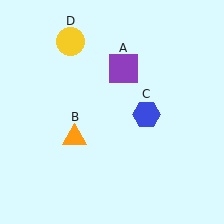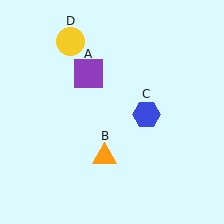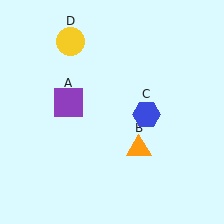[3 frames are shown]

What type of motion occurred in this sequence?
The purple square (object A), orange triangle (object B) rotated counterclockwise around the center of the scene.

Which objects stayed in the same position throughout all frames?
Blue hexagon (object C) and yellow circle (object D) remained stationary.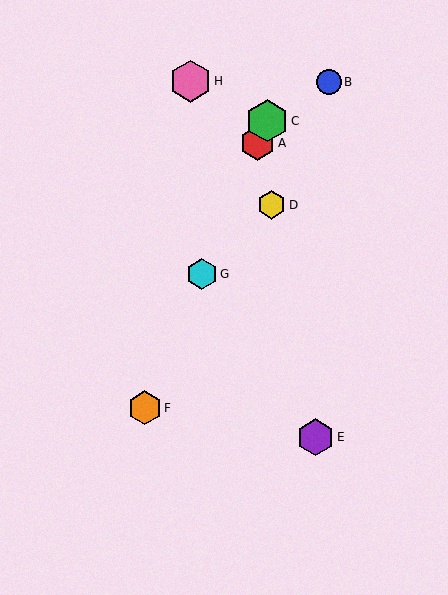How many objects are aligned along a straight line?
4 objects (A, C, F, G) are aligned along a straight line.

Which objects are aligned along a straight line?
Objects A, C, F, G are aligned along a straight line.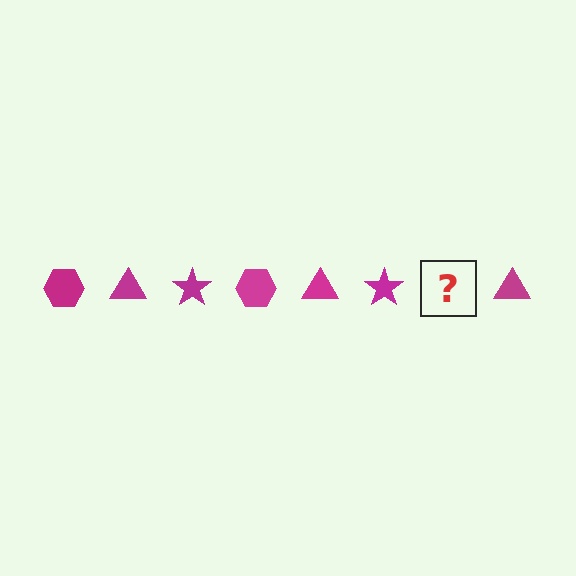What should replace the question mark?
The question mark should be replaced with a magenta hexagon.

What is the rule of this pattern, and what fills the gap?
The rule is that the pattern cycles through hexagon, triangle, star shapes in magenta. The gap should be filled with a magenta hexagon.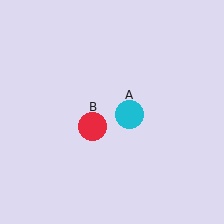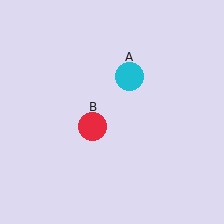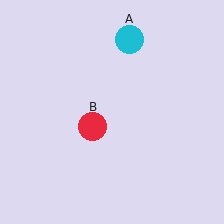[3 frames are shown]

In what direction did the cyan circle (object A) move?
The cyan circle (object A) moved up.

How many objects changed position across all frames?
1 object changed position: cyan circle (object A).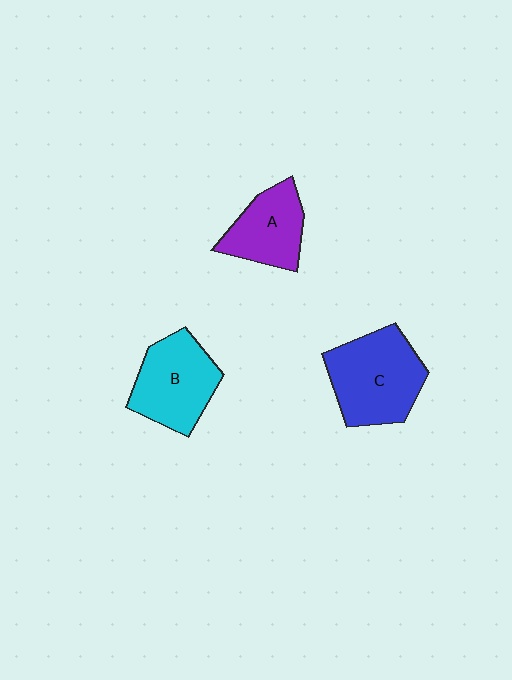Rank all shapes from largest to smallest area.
From largest to smallest: C (blue), B (cyan), A (purple).